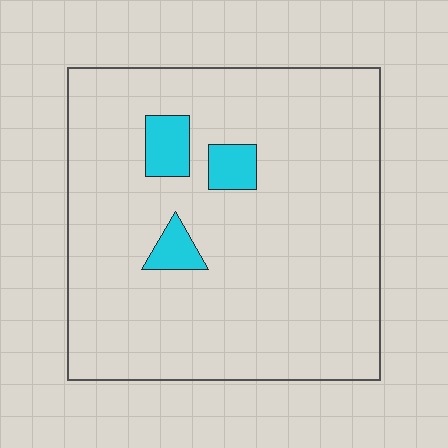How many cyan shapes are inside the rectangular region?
3.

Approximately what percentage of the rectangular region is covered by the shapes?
Approximately 5%.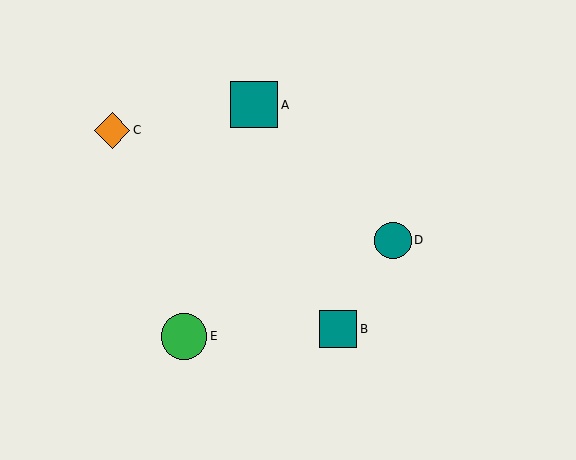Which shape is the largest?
The teal square (labeled A) is the largest.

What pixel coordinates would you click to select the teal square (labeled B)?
Click at (338, 329) to select the teal square B.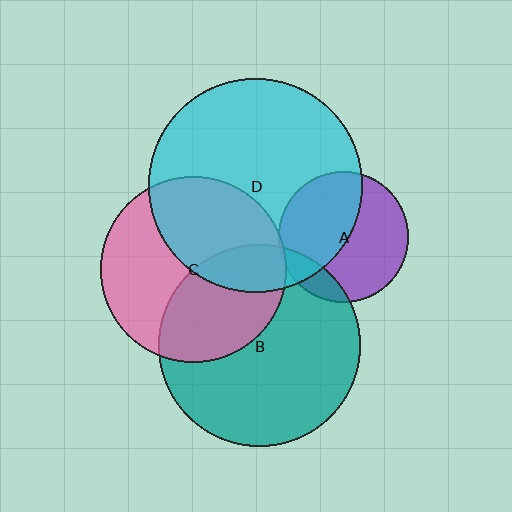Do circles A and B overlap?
Yes.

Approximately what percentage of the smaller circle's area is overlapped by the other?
Approximately 15%.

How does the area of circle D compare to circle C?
Approximately 1.3 times.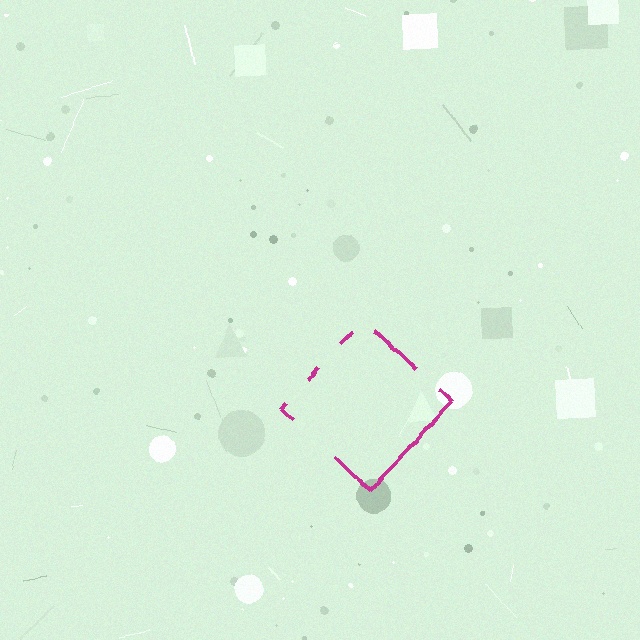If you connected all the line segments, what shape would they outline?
They would outline a diamond.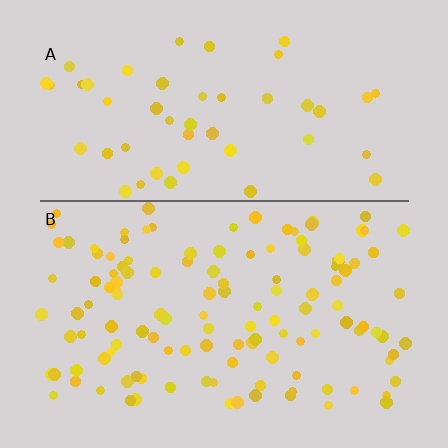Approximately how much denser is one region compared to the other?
Approximately 2.5× — region B over region A.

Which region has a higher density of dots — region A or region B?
B (the bottom).